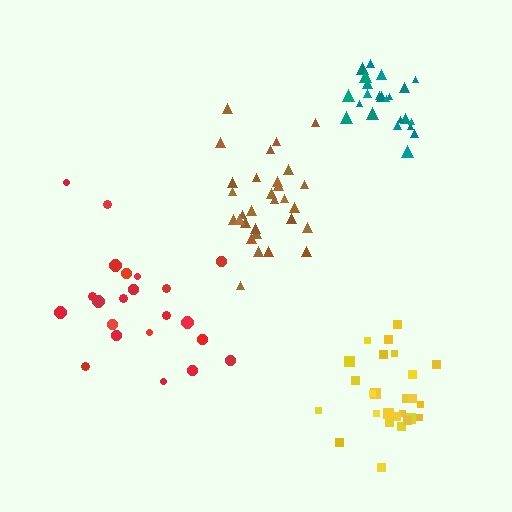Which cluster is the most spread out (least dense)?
Red.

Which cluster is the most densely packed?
Teal.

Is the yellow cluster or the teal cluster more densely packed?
Teal.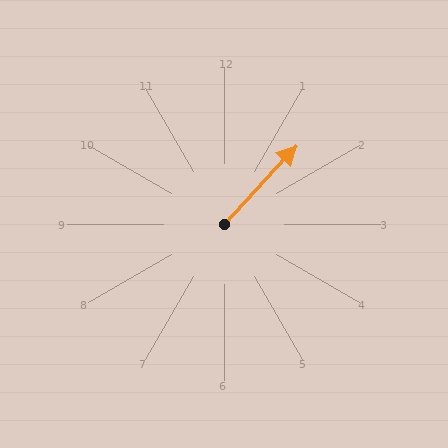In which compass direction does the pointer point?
Northeast.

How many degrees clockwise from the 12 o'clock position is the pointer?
Approximately 43 degrees.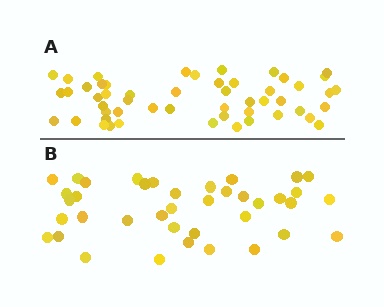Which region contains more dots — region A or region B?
Region A (the top region) has more dots.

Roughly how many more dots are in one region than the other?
Region A has approximately 15 more dots than region B.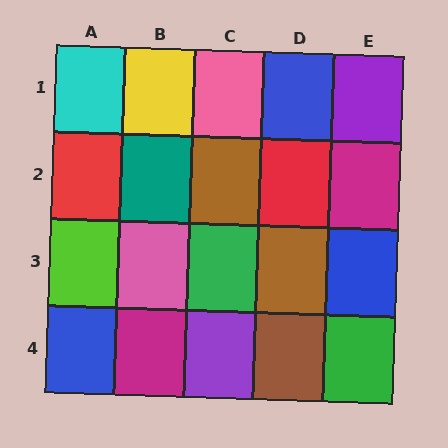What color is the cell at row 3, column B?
Pink.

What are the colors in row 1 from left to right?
Cyan, yellow, pink, blue, purple.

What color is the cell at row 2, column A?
Red.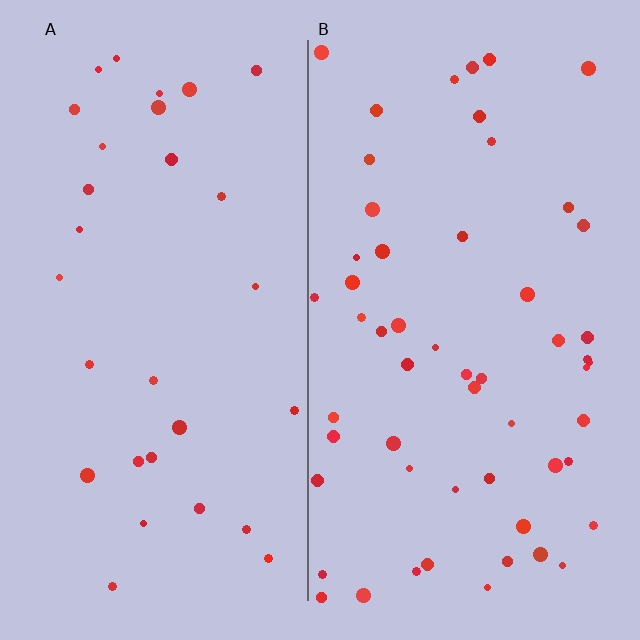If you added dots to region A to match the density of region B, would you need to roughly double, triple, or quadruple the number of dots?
Approximately double.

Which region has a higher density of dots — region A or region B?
B (the right).